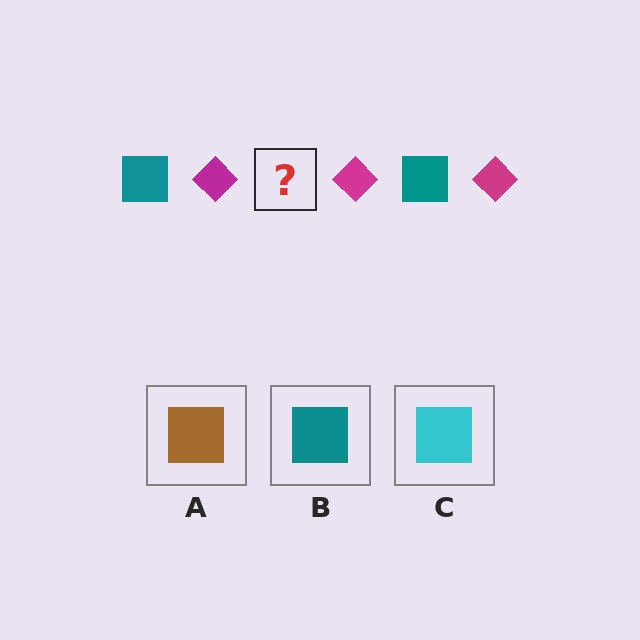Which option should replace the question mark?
Option B.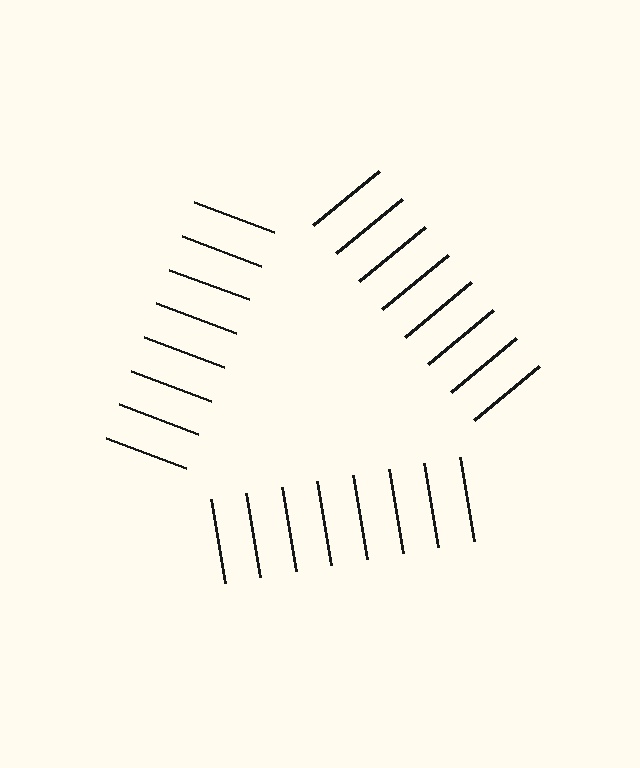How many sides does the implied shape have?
3 sides — the line-ends trace a triangle.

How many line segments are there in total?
24 — 8 along each of the 3 edges.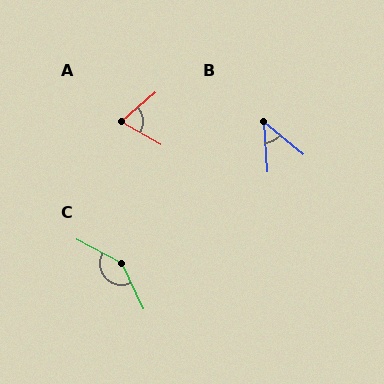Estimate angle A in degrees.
Approximately 69 degrees.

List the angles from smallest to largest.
B (47°), A (69°), C (143°).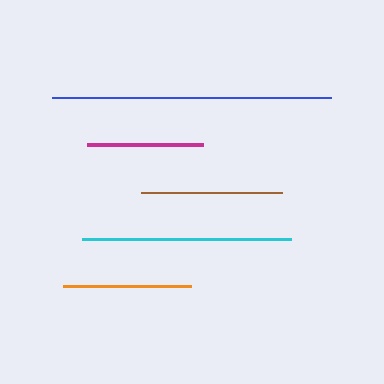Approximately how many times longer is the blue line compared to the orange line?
The blue line is approximately 2.2 times the length of the orange line.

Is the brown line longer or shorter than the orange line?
The brown line is longer than the orange line.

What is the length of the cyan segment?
The cyan segment is approximately 209 pixels long.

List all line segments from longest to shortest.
From longest to shortest: blue, cyan, brown, orange, magenta.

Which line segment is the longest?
The blue line is the longest at approximately 278 pixels.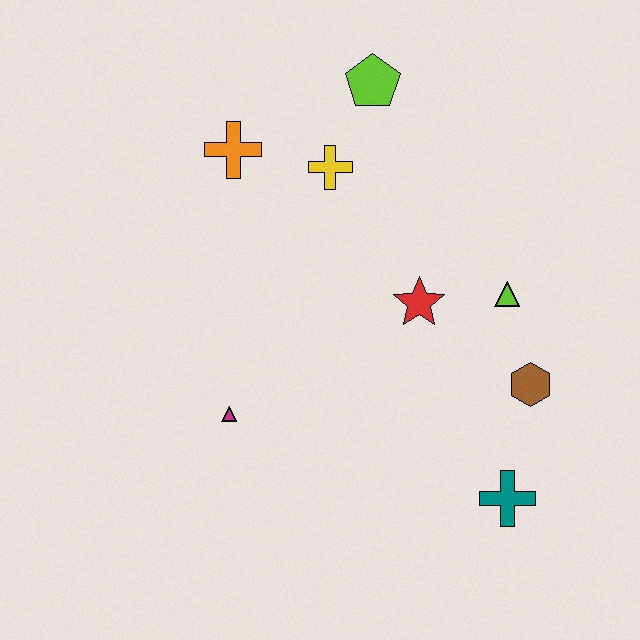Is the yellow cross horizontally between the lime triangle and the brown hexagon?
No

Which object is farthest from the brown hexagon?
The orange cross is farthest from the brown hexagon.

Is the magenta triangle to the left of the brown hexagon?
Yes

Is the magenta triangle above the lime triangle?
No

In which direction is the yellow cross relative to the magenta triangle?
The yellow cross is above the magenta triangle.